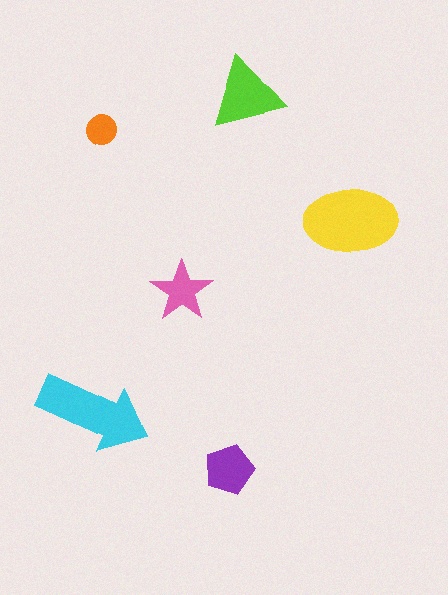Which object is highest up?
The lime triangle is topmost.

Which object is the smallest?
The orange circle.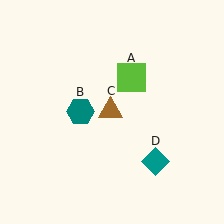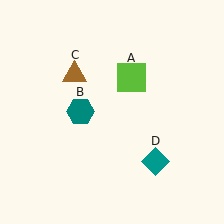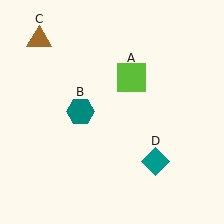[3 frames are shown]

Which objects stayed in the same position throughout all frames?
Lime square (object A) and teal hexagon (object B) and teal diamond (object D) remained stationary.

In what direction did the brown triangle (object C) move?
The brown triangle (object C) moved up and to the left.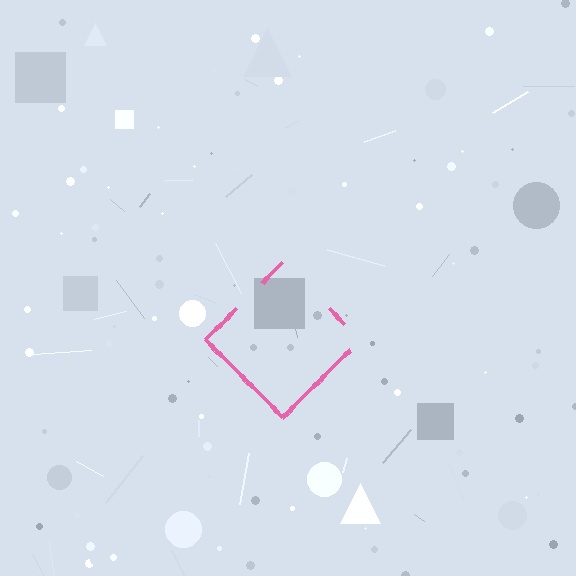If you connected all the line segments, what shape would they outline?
They would outline a diamond.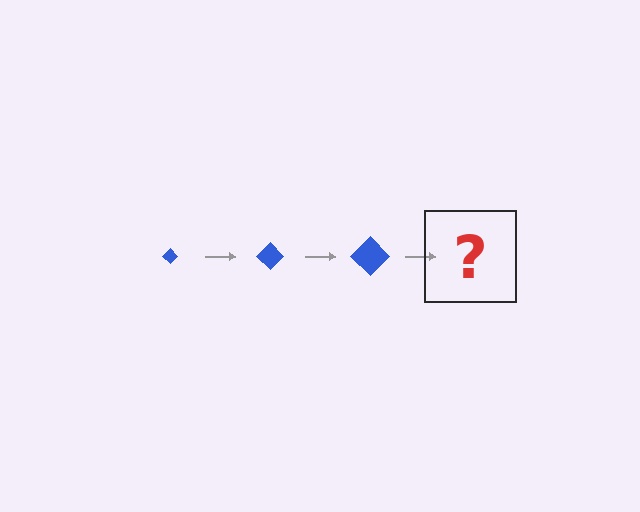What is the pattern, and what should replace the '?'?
The pattern is that the diamond gets progressively larger each step. The '?' should be a blue diamond, larger than the previous one.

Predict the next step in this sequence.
The next step is a blue diamond, larger than the previous one.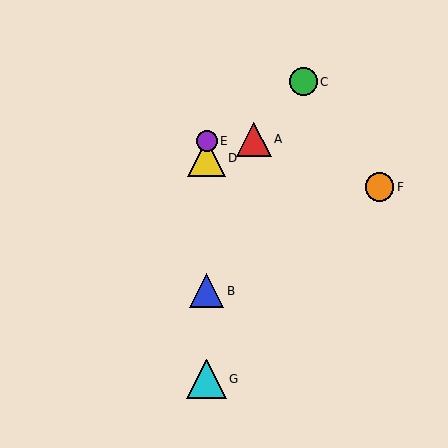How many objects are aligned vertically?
4 objects (B, D, E, G) are aligned vertically.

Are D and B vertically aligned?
Yes, both are at x≈207.